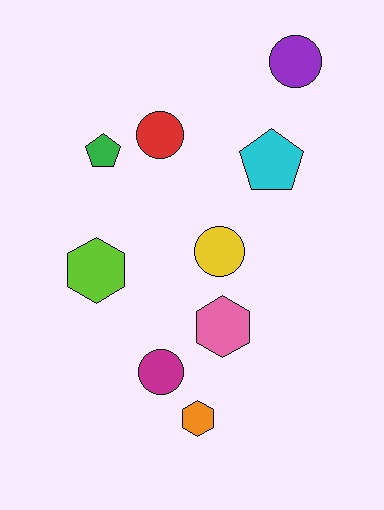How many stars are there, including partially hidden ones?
There are no stars.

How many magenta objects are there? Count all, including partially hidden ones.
There is 1 magenta object.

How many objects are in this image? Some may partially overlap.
There are 9 objects.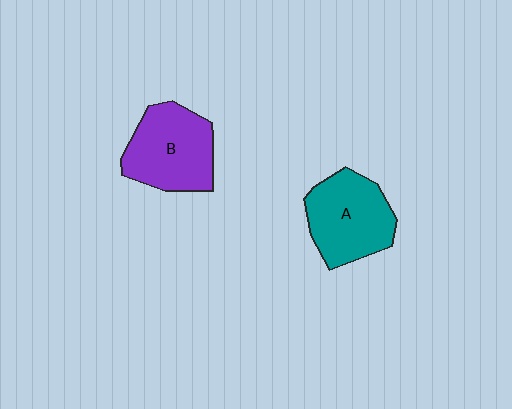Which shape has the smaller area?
Shape A (teal).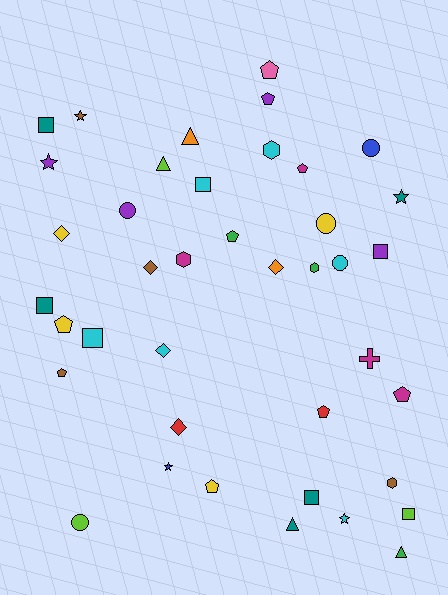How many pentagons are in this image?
There are 9 pentagons.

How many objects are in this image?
There are 40 objects.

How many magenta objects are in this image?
There are 4 magenta objects.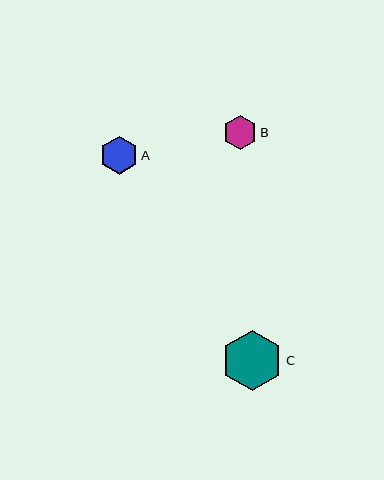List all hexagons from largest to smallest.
From largest to smallest: C, A, B.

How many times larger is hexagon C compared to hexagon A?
Hexagon C is approximately 1.6 times the size of hexagon A.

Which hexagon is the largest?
Hexagon C is the largest with a size of approximately 61 pixels.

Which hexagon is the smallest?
Hexagon B is the smallest with a size of approximately 34 pixels.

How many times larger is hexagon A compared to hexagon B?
Hexagon A is approximately 1.1 times the size of hexagon B.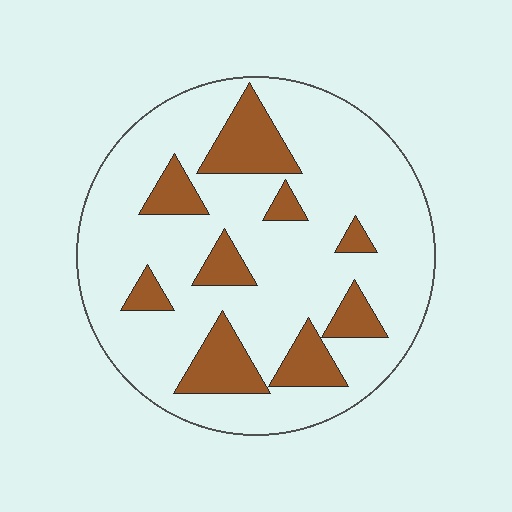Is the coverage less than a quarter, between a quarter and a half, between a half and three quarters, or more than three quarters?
Less than a quarter.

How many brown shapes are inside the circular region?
9.